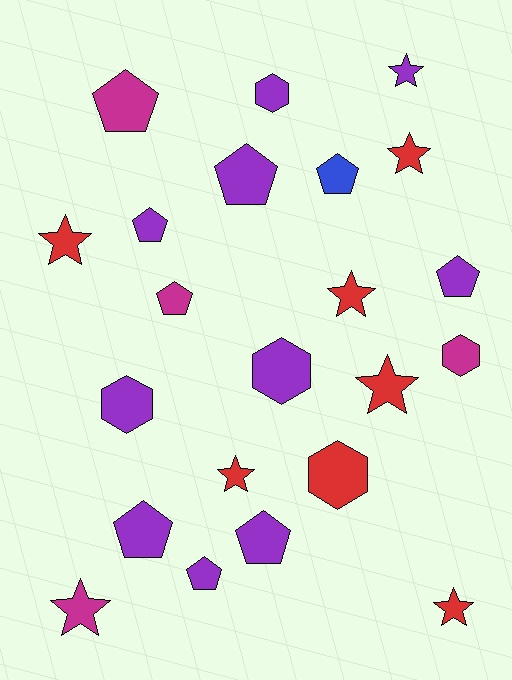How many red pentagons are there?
There are no red pentagons.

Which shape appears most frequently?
Pentagon, with 9 objects.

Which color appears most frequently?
Purple, with 10 objects.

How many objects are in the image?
There are 22 objects.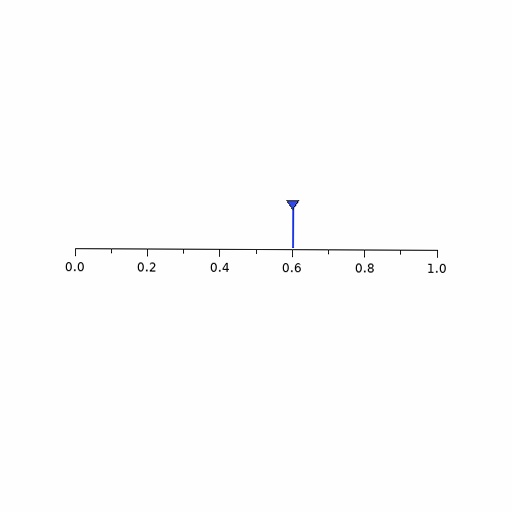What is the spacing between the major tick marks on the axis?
The major ticks are spaced 0.2 apart.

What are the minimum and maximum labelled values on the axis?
The axis runs from 0.0 to 1.0.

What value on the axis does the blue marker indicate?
The marker indicates approximately 0.6.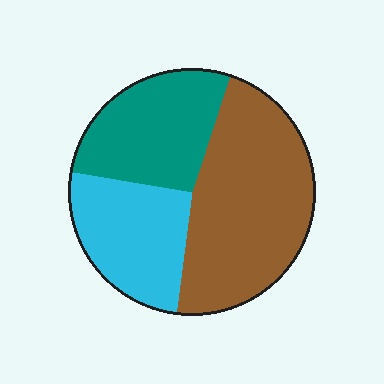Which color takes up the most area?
Brown, at roughly 45%.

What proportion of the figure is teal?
Teal takes up about one quarter (1/4) of the figure.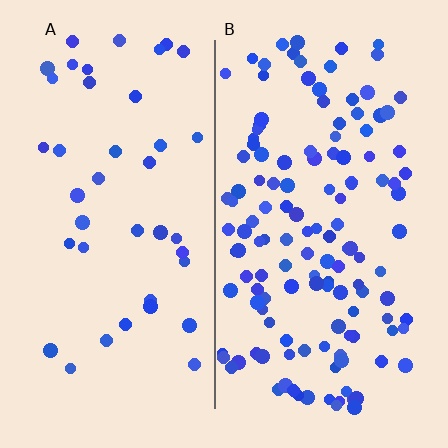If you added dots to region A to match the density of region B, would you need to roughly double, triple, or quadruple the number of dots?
Approximately triple.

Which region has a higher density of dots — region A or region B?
B (the right).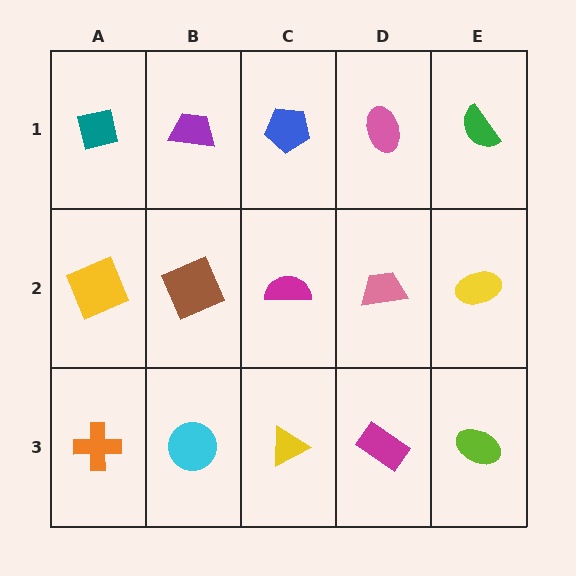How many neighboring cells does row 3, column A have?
2.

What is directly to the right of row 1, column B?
A blue pentagon.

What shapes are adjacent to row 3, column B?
A brown square (row 2, column B), an orange cross (row 3, column A), a yellow triangle (row 3, column C).